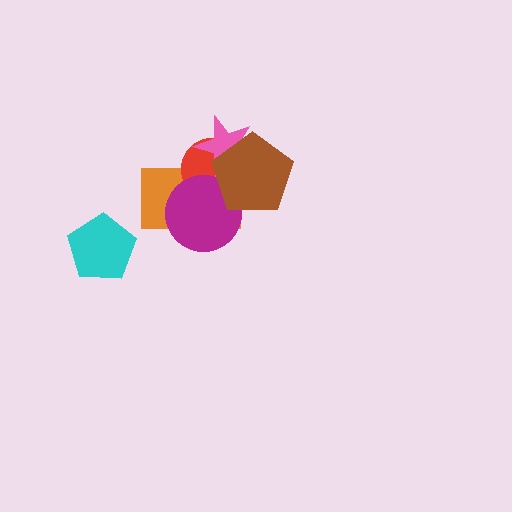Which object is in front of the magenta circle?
The brown pentagon is in front of the magenta circle.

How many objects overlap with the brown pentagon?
4 objects overlap with the brown pentagon.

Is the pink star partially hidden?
Yes, it is partially covered by another shape.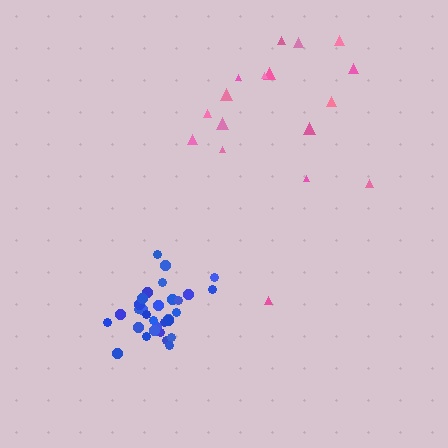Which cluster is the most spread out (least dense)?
Pink.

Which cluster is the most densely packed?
Blue.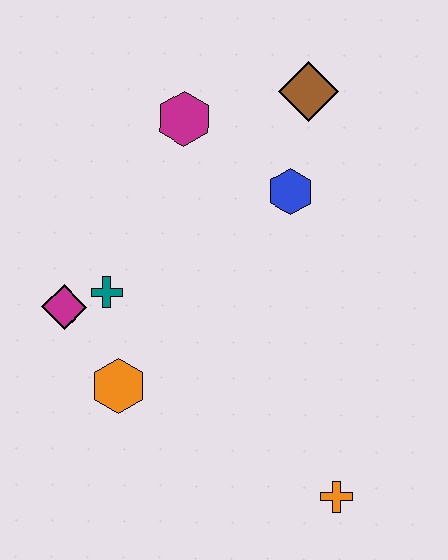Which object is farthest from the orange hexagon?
The brown diamond is farthest from the orange hexagon.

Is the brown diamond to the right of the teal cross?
Yes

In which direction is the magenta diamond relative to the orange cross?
The magenta diamond is to the left of the orange cross.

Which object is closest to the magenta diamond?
The teal cross is closest to the magenta diamond.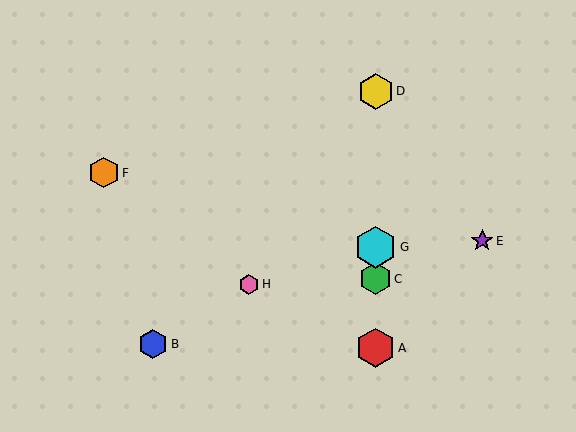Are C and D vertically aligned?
Yes, both are at x≈376.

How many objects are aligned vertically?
4 objects (A, C, D, G) are aligned vertically.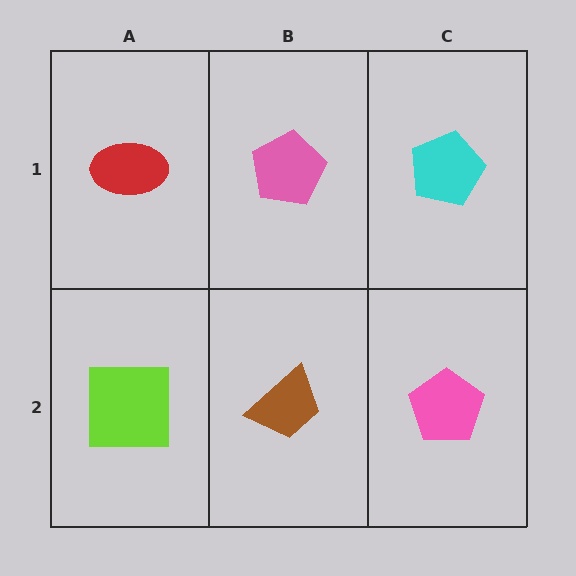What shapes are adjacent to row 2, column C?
A cyan pentagon (row 1, column C), a brown trapezoid (row 2, column B).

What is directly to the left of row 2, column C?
A brown trapezoid.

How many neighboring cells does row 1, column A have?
2.